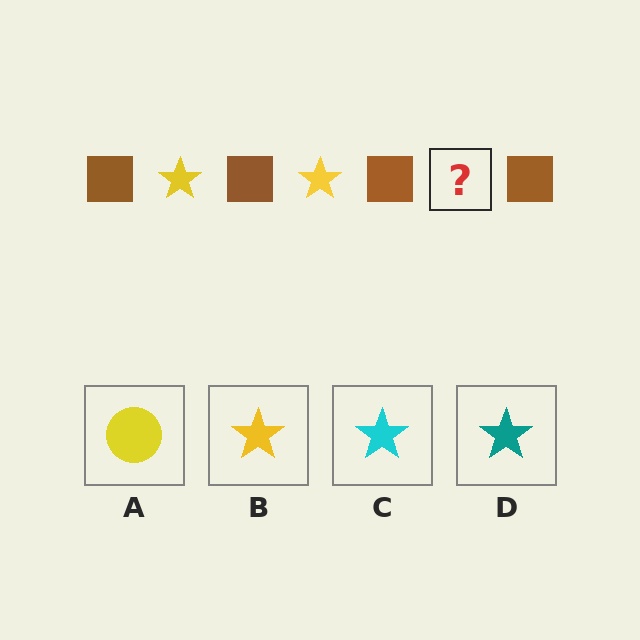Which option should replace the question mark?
Option B.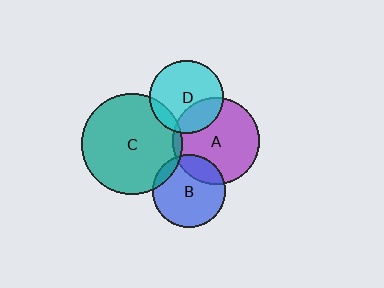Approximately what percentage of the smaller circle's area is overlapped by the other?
Approximately 10%.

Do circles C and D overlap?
Yes.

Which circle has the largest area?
Circle C (teal).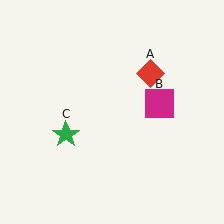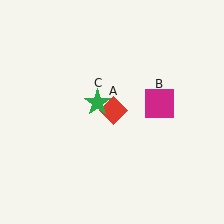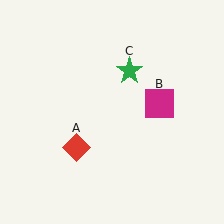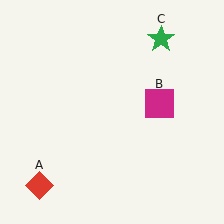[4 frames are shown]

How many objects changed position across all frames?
2 objects changed position: red diamond (object A), green star (object C).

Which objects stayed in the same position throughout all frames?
Magenta square (object B) remained stationary.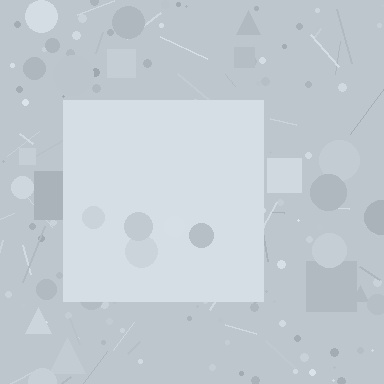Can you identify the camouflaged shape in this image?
The camouflaged shape is a square.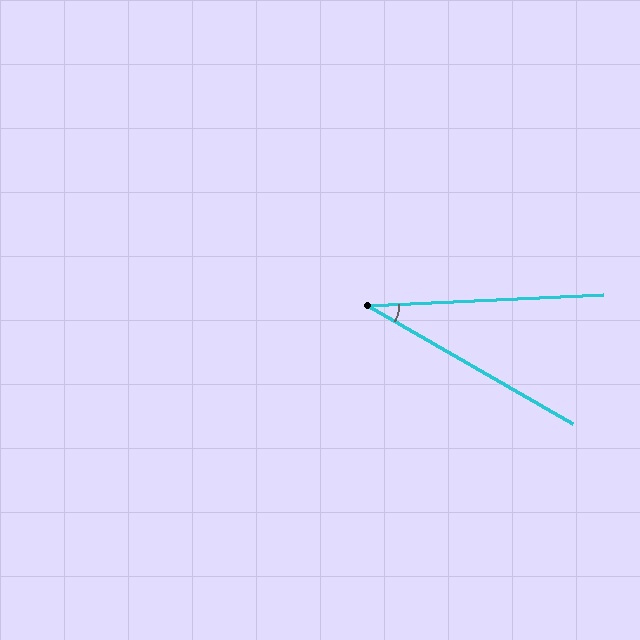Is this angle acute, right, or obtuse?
It is acute.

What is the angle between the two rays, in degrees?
Approximately 32 degrees.